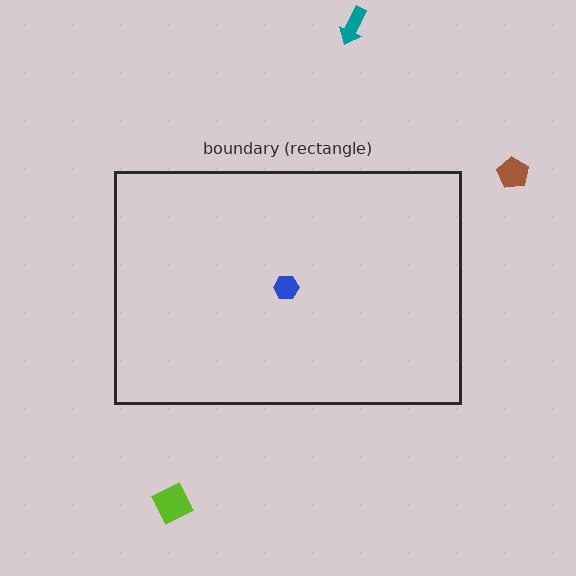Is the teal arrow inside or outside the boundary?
Outside.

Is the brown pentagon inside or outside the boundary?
Outside.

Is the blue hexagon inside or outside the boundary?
Inside.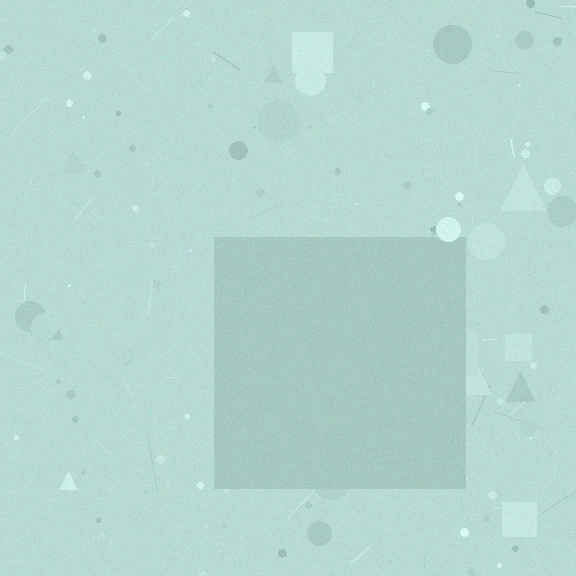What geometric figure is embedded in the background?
A square is embedded in the background.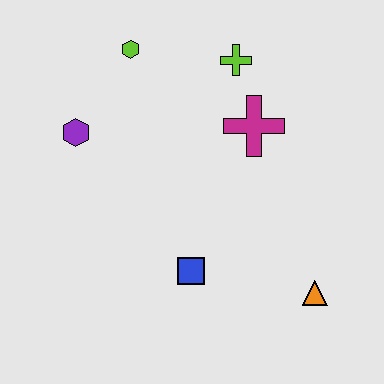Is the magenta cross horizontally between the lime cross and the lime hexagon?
No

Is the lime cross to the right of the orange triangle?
No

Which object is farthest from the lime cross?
The orange triangle is farthest from the lime cross.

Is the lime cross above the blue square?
Yes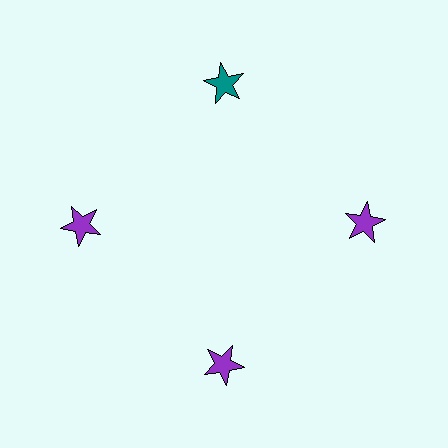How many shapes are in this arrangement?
There are 4 shapes arranged in a ring pattern.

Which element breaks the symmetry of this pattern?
The teal star at roughly the 12 o'clock position breaks the symmetry. All other shapes are purple stars.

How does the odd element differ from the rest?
It has a different color: teal instead of purple.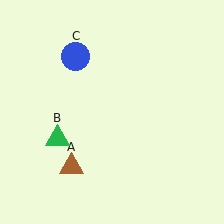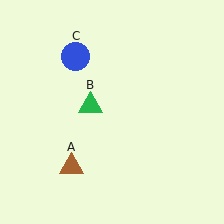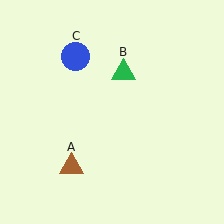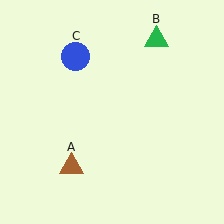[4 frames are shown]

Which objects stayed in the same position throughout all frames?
Brown triangle (object A) and blue circle (object C) remained stationary.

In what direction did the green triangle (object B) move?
The green triangle (object B) moved up and to the right.